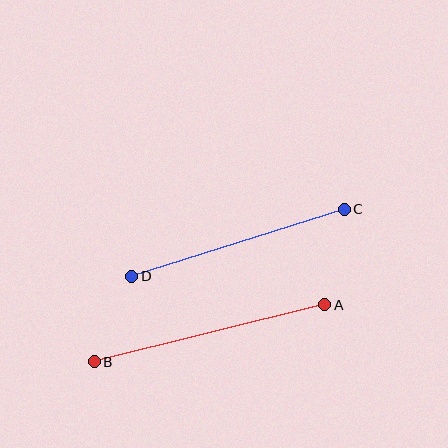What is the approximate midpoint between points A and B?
The midpoint is at approximately (210, 333) pixels.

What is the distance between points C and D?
The distance is approximately 222 pixels.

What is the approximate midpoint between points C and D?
The midpoint is at approximately (238, 243) pixels.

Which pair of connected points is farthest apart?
Points A and B are farthest apart.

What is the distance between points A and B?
The distance is approximately 238 pixels.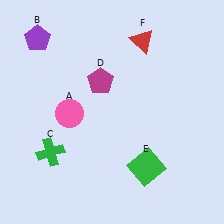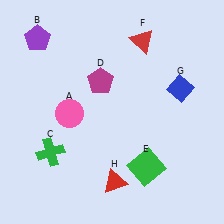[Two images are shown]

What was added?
A blue diamond (G), a red triangle (H) were added in Image 2.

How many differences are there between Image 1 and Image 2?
There are 2 differences between the two images.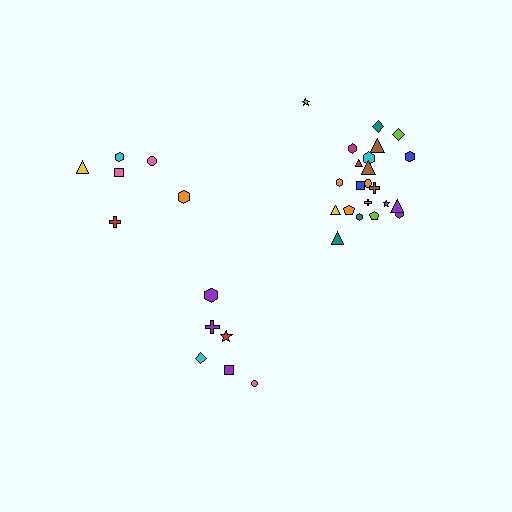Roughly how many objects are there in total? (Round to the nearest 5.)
Roughly 35 objects in total.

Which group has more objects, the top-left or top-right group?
The top-right group.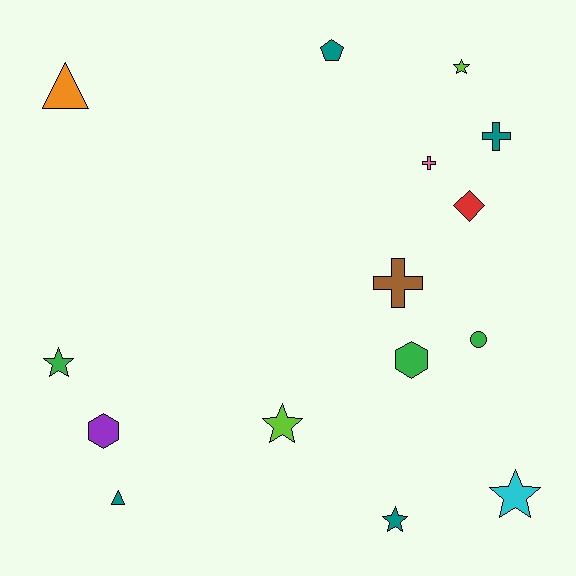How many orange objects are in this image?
There is 1 orange object.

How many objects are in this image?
There are 15 objects.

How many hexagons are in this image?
There are 2 hexagons.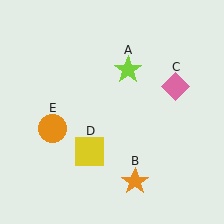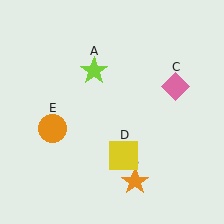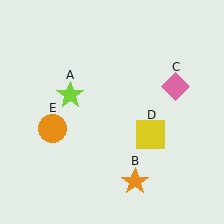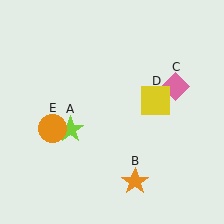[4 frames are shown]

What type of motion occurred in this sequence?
The lime star (object A), yellow square (object D) rotated counterclockwise around the center of the scene.